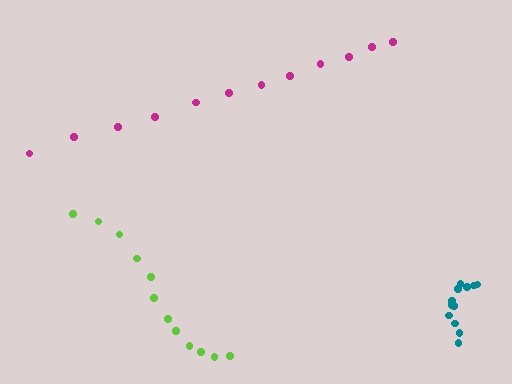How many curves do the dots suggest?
There are 3 distinct paths.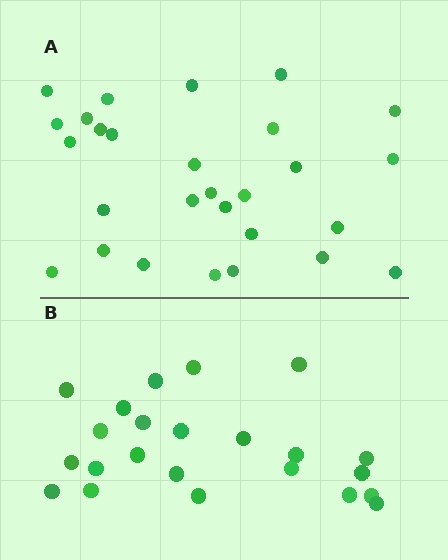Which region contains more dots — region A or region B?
Region A (the top region) has more dots.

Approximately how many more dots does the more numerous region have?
Region A has about 5 more dots than region B.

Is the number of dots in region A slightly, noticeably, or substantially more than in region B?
Region A has only slightly more — the two regions are fairly close. The ratio is roughly 1.2 to 1.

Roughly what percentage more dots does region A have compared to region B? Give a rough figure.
About 20% more.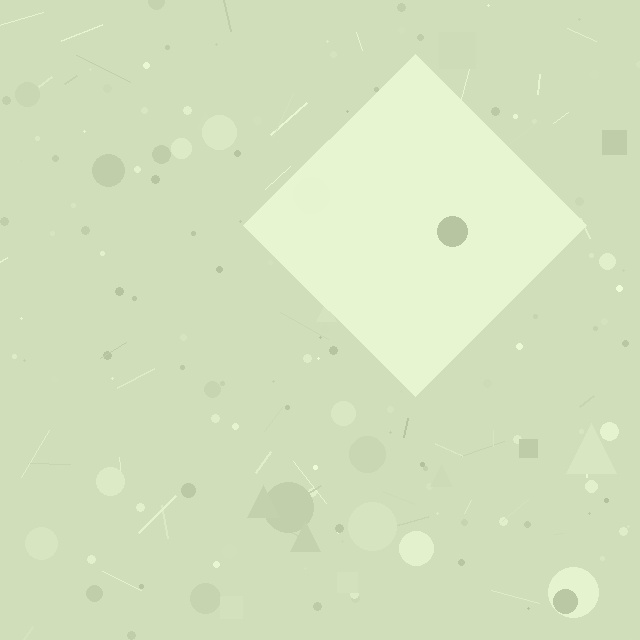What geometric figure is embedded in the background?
A diamond is embedded in the background.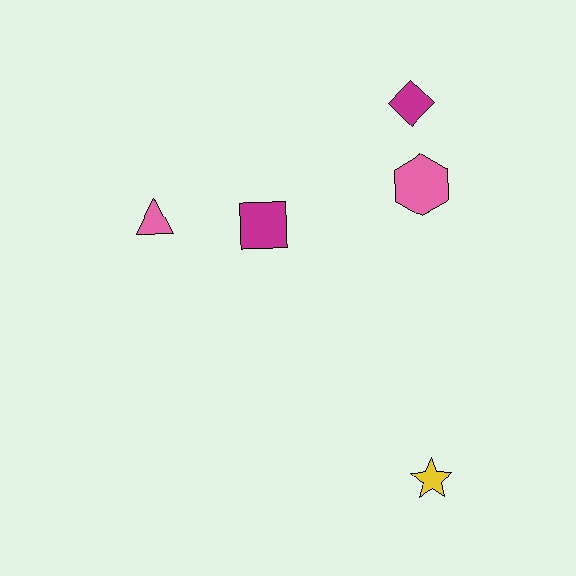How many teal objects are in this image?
There are no teal objects.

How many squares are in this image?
There is 1 square.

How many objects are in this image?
There are 5 objects.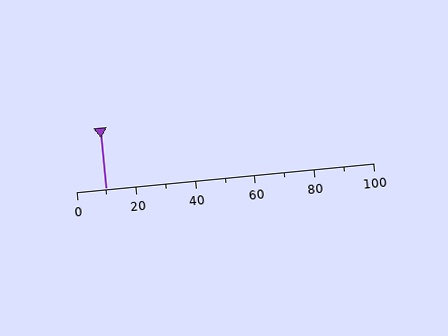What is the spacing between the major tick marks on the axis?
The major ticks are spaced 20 apart.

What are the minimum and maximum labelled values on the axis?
The axis runs from 0 to 100.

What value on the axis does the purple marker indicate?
The marker indicates approximately 10.